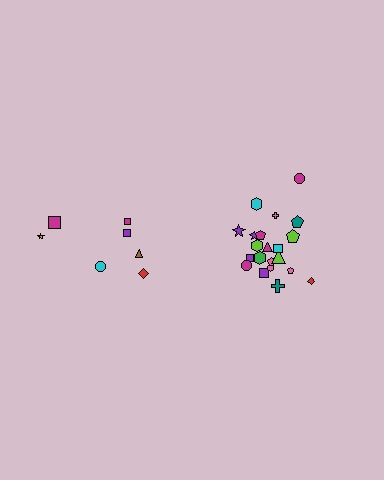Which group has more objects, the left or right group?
The right group.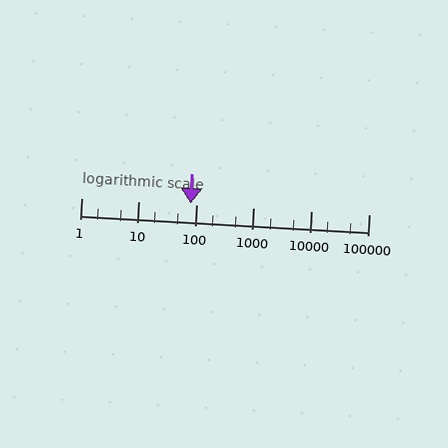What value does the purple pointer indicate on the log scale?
The pointer indicates approximately 81.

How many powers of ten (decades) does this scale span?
The scale spans 5 decades, from 1 to 100000.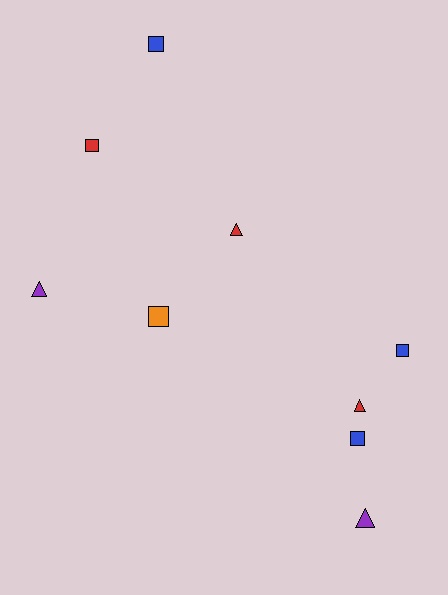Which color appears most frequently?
Blue, with 3 objects.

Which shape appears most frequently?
Square, with 5 objects.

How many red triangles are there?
There are 2 red triangles.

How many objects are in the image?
There are 9 objects.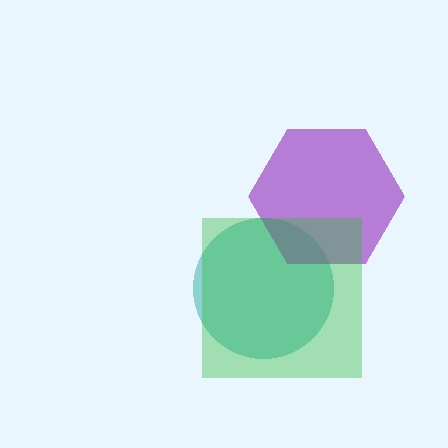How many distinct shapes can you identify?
There are 3 distinct shapes: a teal circle, a purple hexagon, a green square.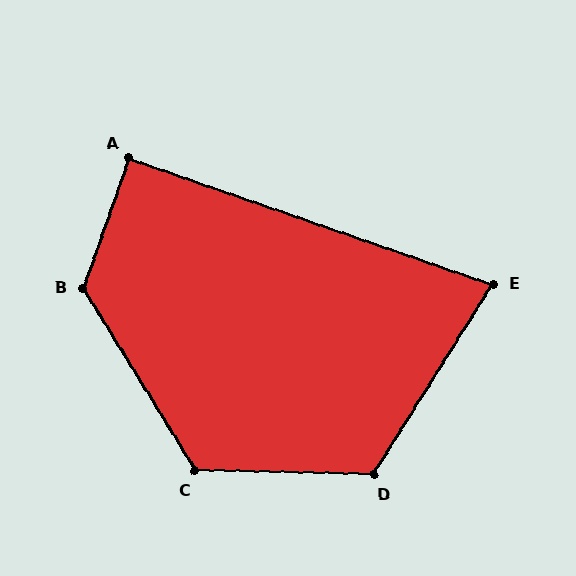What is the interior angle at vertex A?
Approximately 90 degrees (approximately right).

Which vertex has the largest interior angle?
B, at approximately 129 degrees.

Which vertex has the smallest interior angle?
E, at approximately 77 degrees.